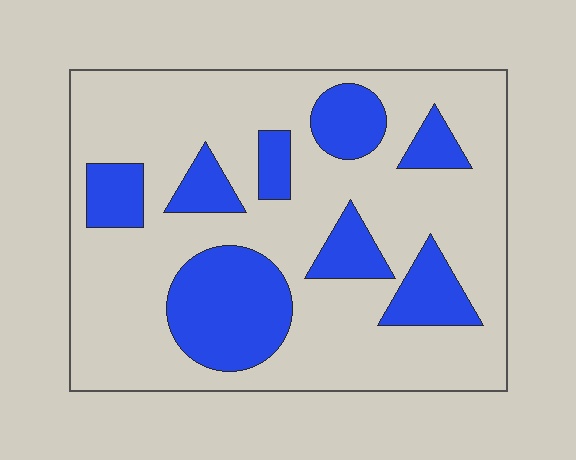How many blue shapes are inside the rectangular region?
8.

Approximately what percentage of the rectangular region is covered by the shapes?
Approximately 25%.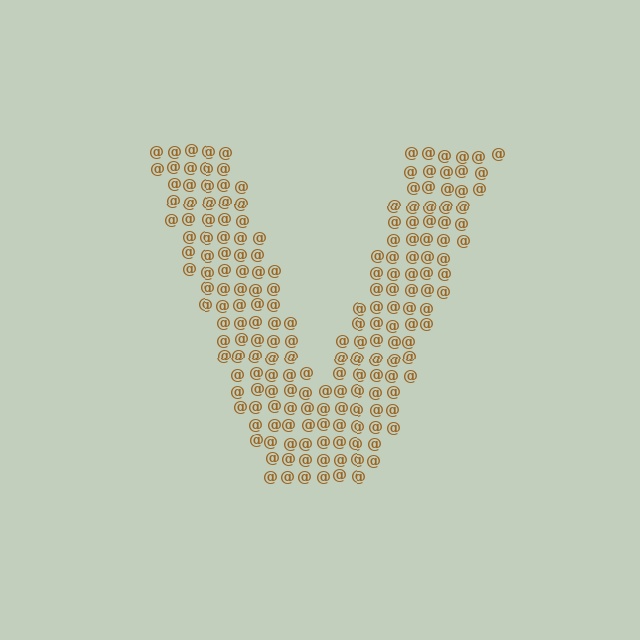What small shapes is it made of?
It is made of small at signs.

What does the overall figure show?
The overall figure shows the letter V.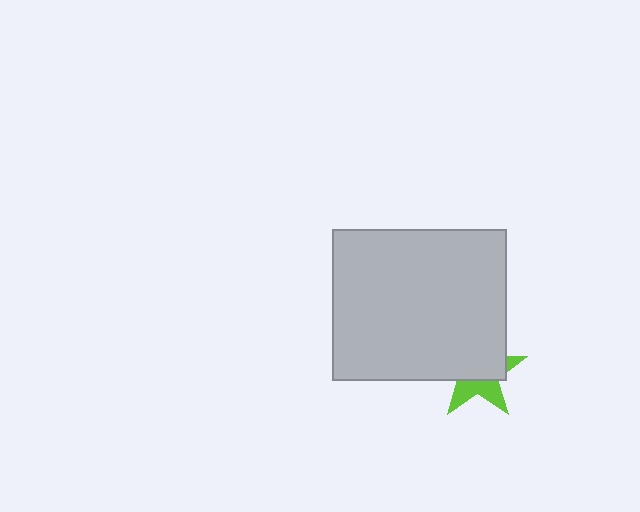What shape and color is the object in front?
The object in front is a light gray rectangle.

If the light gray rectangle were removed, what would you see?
You would see the complete lime star.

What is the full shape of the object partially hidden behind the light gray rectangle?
The partially hidden object is a lime star.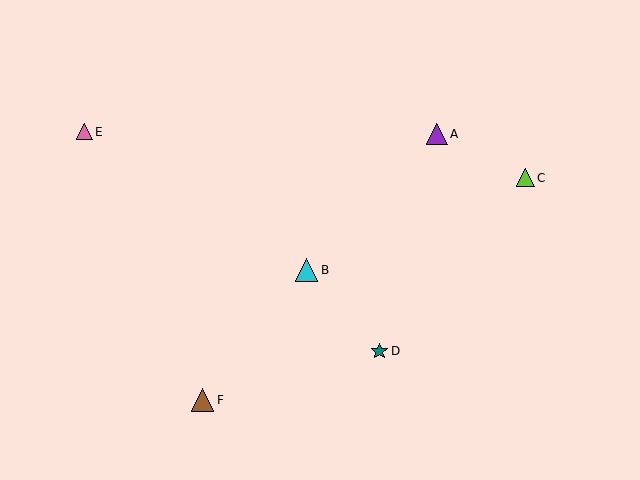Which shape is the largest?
The brown triangle (labeled F) is the largest.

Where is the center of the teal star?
The center of the teal star is at (379, 351).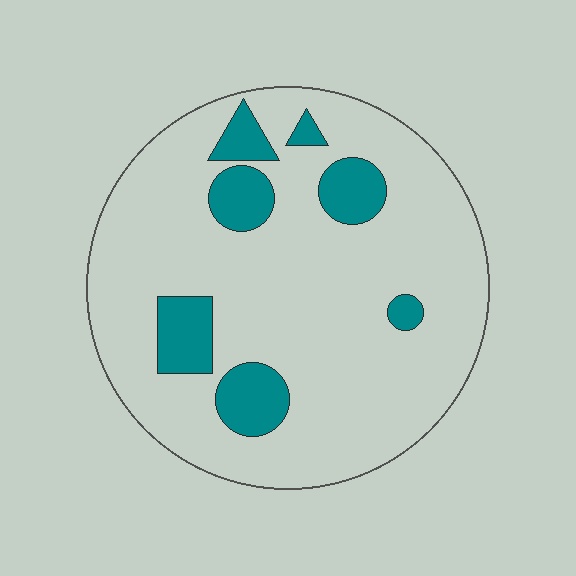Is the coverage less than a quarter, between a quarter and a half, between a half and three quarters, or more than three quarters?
Less than a quarter.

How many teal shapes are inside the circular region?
7.